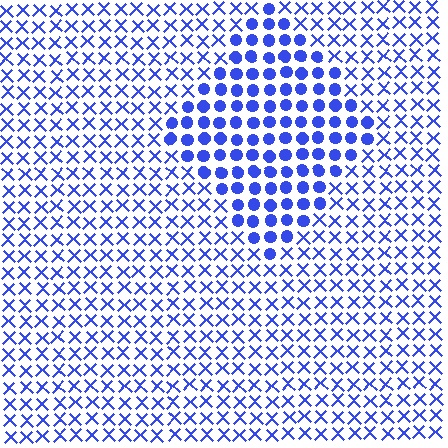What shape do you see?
I see a diamond.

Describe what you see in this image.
The image is filled with small blue elements arranged in a uniform grid. A diamond-shaped region contains circles, while the surrounding area contains X marks. The boundary is defined purely by the change in element shape.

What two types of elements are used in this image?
The image uses circles inside the diamond region and X marks outside it.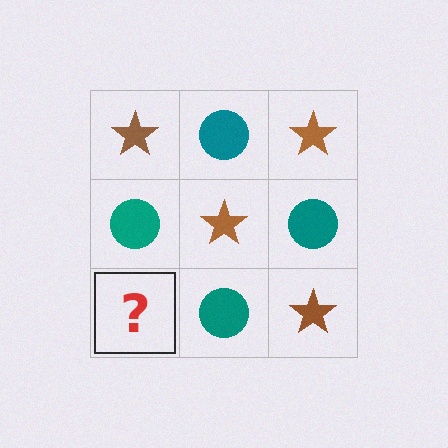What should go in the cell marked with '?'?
The missing cell should contain a brown star.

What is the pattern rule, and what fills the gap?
The rule is that it alternates brown star and teal circle in a checkerboard pattern. The gap should be filled with a brown star.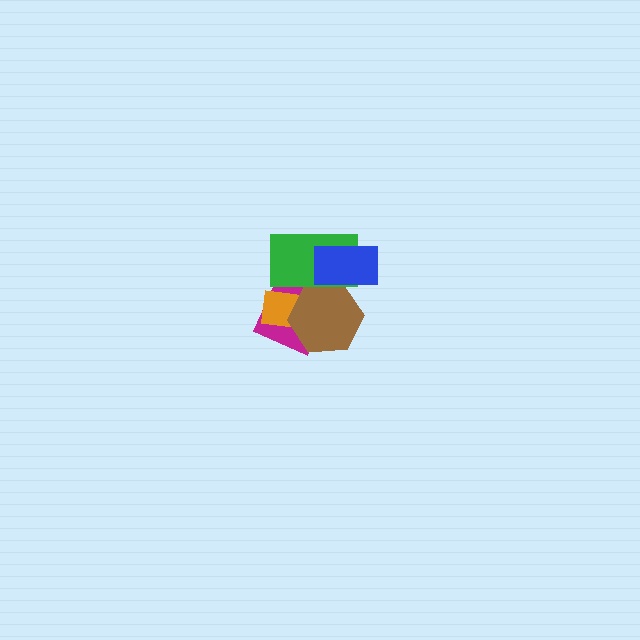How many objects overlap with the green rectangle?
4 objects overlap with the green rectangle.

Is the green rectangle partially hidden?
Yes, it is partially covered by another shape.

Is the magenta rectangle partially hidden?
Yes, it is partially covered by another shape.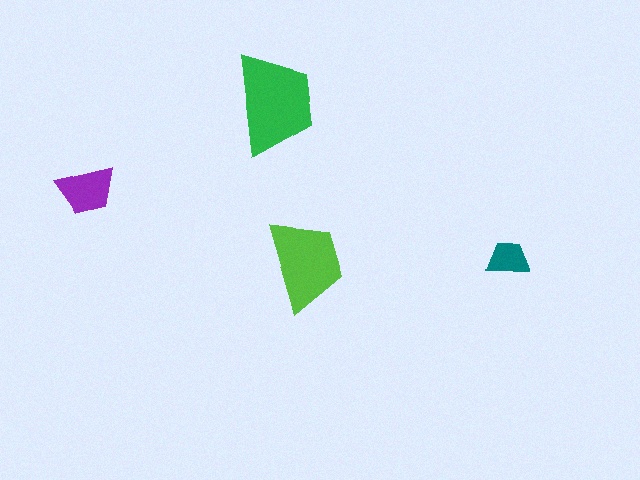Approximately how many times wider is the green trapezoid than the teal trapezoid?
About 2.5 times wider.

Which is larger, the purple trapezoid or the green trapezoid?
The green one.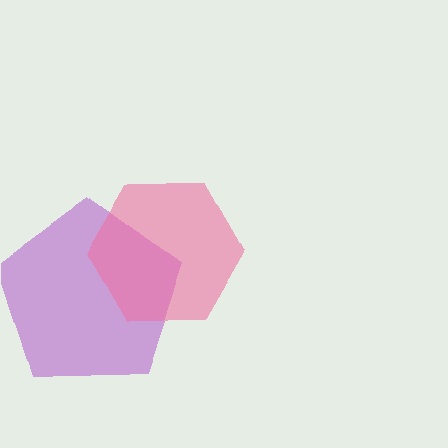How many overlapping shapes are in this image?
There are 2 overlapping shapes in the image.